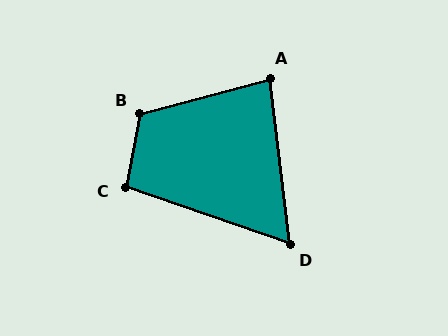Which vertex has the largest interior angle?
B, at approximately 116 degrees.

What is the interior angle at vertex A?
Approximately 82 degrees (acute).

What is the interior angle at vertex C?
Approximately 98 degrees (obtuse).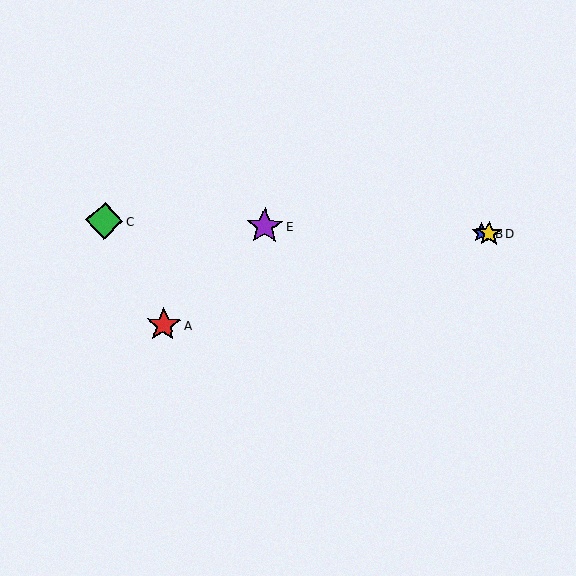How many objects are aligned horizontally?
4 objects (B, C, D, E) are aligned horizontally.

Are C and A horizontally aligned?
No, C is at y≈221 and A is at y≈325.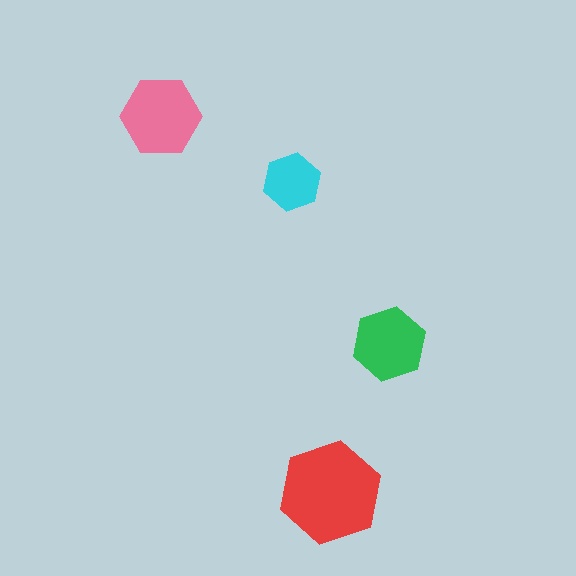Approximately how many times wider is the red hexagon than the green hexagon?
About 1.5 times wider.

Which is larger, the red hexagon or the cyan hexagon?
The red one.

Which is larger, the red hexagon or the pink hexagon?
The red one.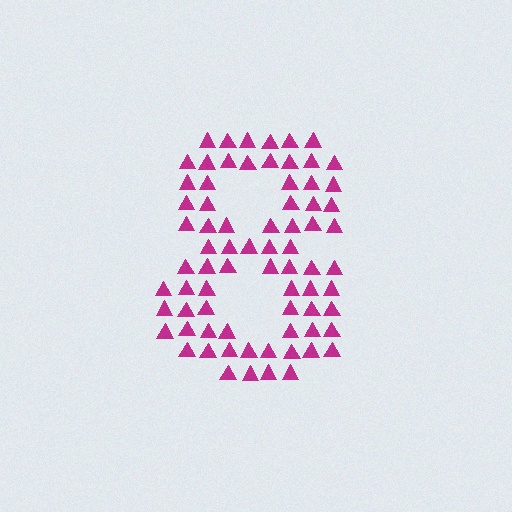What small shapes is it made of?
It is made of small triangles.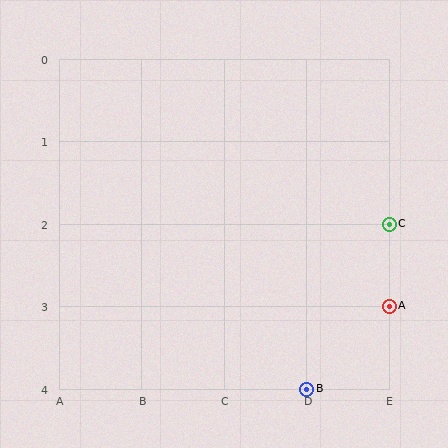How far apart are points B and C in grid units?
Points B and C are 1 column and 2 rows apart (about 2.2 grid units diagonally).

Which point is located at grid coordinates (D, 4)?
Point B is at (D, 4).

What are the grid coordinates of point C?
Point C is at grid coordinates (E, 2).